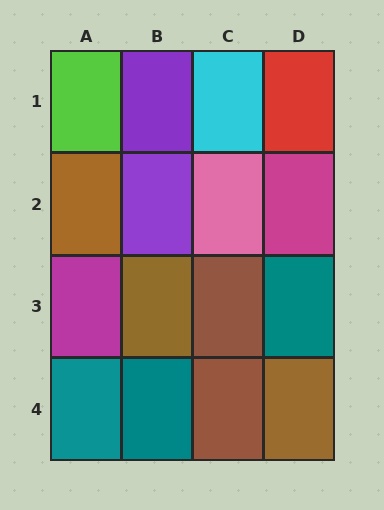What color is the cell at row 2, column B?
Purple.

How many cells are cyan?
1 cell is cyan.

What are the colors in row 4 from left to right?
Teal, teal, brown, brown.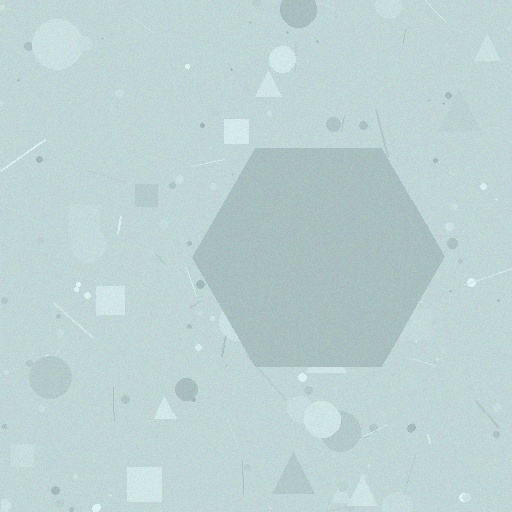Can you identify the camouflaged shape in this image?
The camouflaged shape is a hexagon.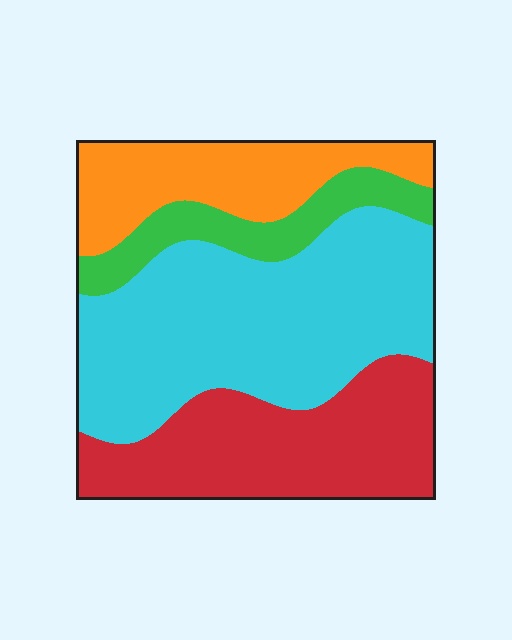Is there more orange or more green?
Orange.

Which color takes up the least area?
Green, at roughly 10%.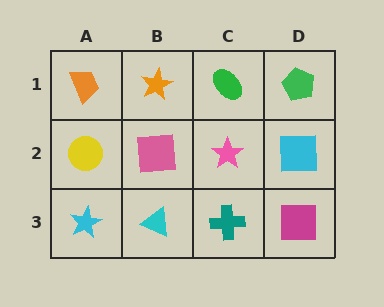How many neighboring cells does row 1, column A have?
2.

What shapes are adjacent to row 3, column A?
A yellow circle (row 2, column A), a cyan triangle (row 3, column B).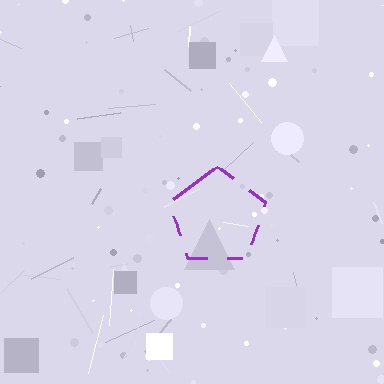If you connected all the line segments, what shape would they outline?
They would outline a pentagon.